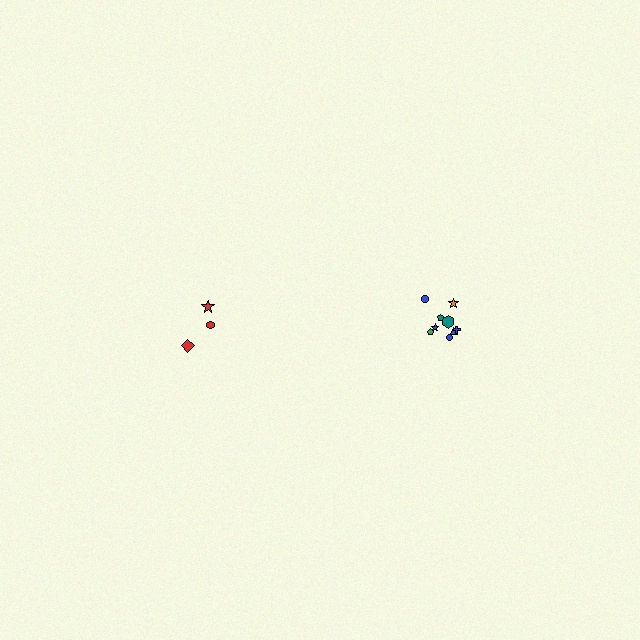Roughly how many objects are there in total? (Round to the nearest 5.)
Roughly 15 objects in total.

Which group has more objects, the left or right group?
The right group.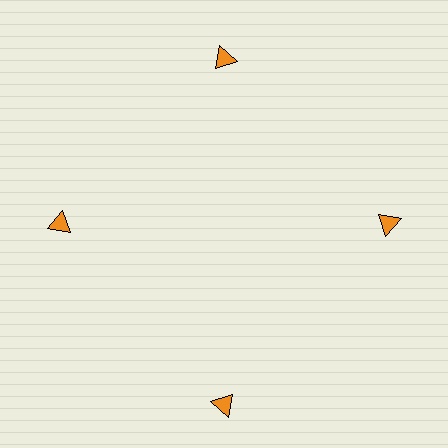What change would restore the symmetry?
The symmetry would be restored by moving it inward, back onto the ring so that all 4 triangles sit at equal angles and equal distance from the center.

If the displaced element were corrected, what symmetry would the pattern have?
It would have 4-fold rotational symmetry — the pattern would map onto itself every 90 degrees.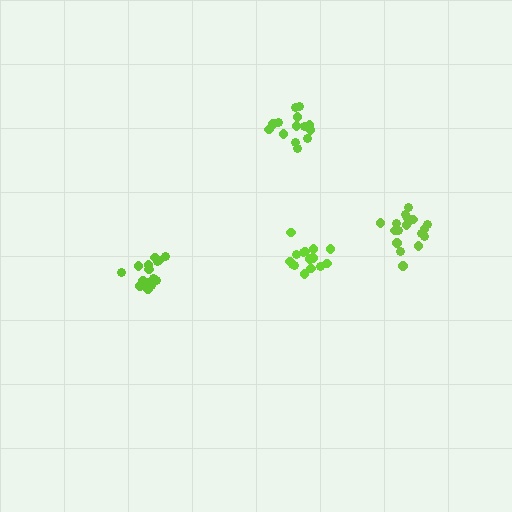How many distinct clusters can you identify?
There are 4 distinct clusters.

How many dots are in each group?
Group 1: 15 dots, Group 2: 16 dots, Group 3: 15 dots, Group 4: 19 dots (65 total).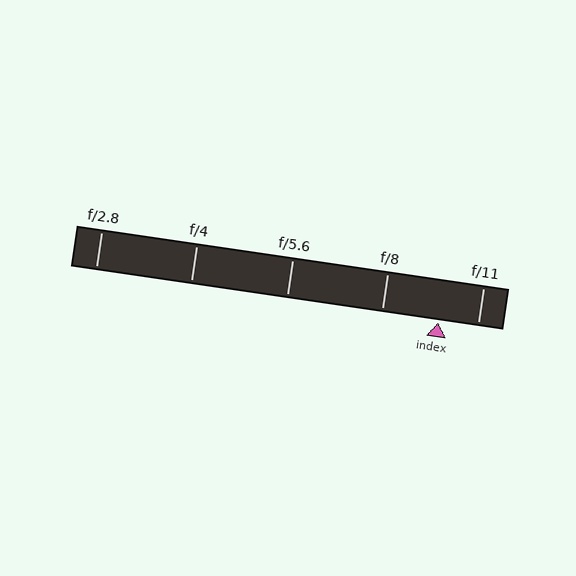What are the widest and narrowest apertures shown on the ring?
The widest aperture shown is f/2.8 and the narrowest is f/11.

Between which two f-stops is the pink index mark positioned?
The index mark is between f/8 and f/11.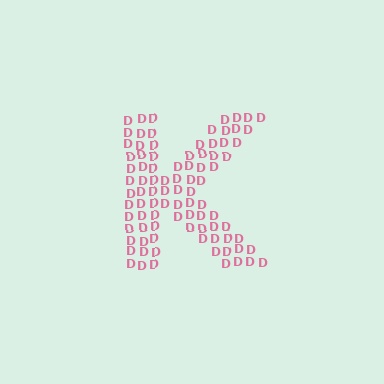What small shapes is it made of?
It is made of small letter D's.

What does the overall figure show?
The overall figure shows the letter K.